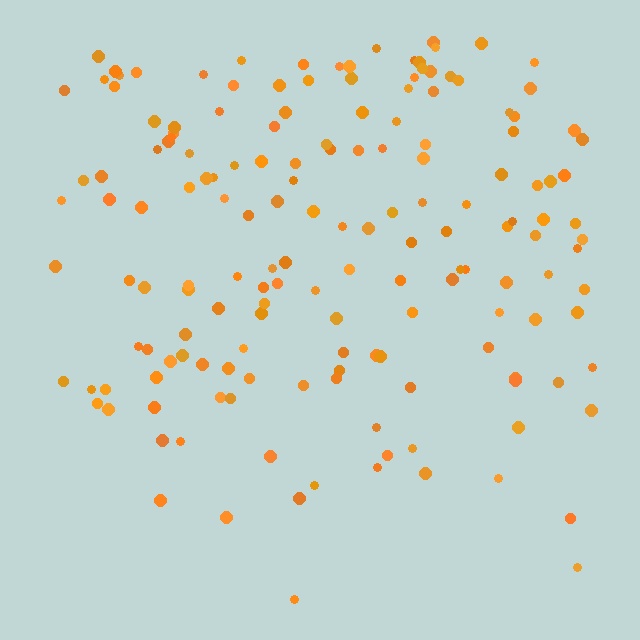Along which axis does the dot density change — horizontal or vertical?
Vertical.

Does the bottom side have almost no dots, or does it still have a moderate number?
Still a moderate number, just noticeably fewer than the top.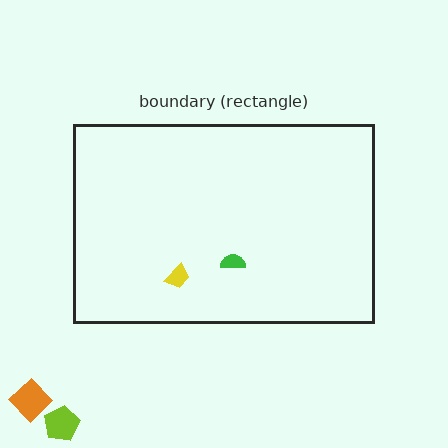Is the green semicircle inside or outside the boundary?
Inside.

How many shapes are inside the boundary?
2 inside, 2 outside.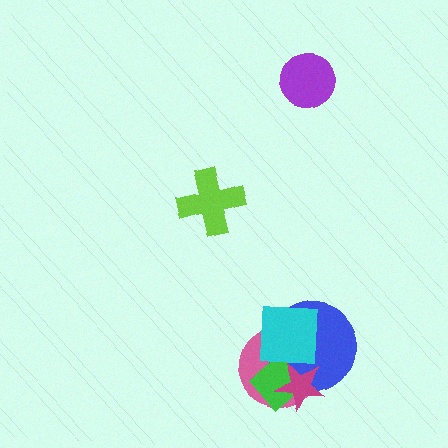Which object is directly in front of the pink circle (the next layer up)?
The blue circle is directly in front of the pink circle.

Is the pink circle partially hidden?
Yes, it is partially covered by another shape.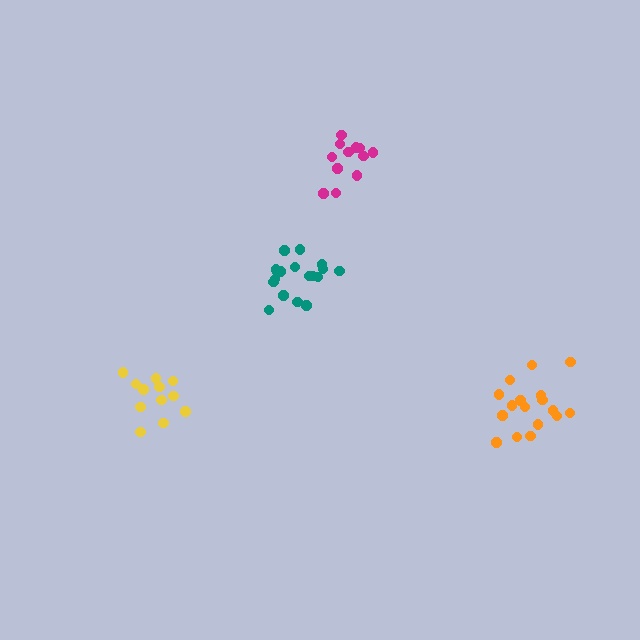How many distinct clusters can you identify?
There are 4 distinct clusters.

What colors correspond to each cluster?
The clusters are colored: magenta, teal, orange, yellow.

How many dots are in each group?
Group 1: 12 dots, Group 2: 18 dots, Group 3: 17 dots, Group 4: 12 dots (59 total).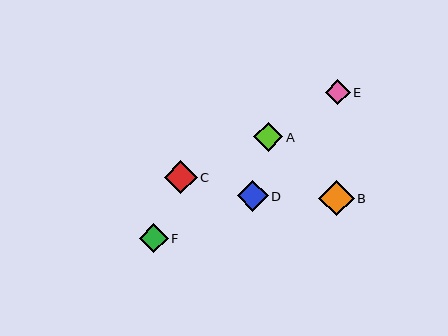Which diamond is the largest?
Diamond B is the largest with a size of approximately 36 pixels.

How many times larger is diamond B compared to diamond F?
Diamond B is approximately 1.2 times the size of diamond F.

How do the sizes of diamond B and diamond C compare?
Diamond B and diamond C are approximately the same size.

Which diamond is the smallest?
Diamond E is the smallest with a size of approximately 25 pixels.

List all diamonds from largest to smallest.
From largest to smallest: B, C, D, A, F, E.